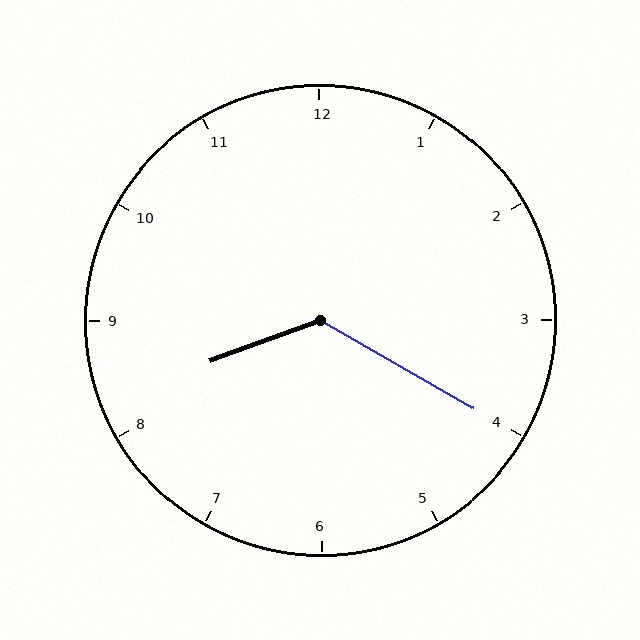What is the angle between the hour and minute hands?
Approximately 130 degrees.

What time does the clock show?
8:20.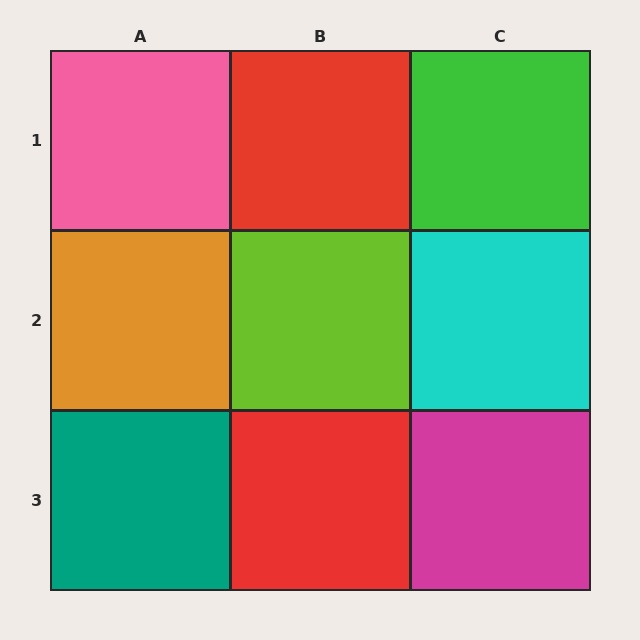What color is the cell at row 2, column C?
Cyan.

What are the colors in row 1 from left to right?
Pink, red, green.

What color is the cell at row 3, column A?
Teal.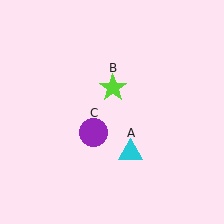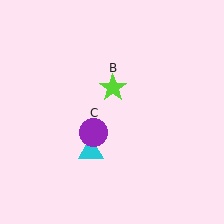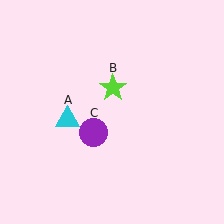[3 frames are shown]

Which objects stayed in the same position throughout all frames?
Lime star (object B) and purple circle (object C) remained stationary.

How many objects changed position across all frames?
1 object changed position: cyan triangle (object A).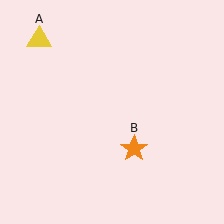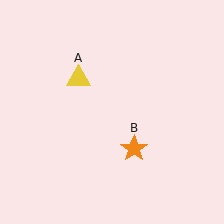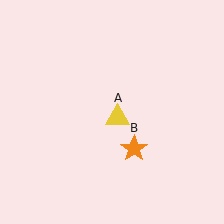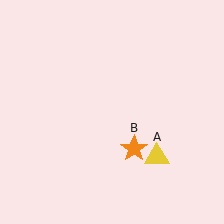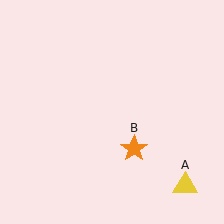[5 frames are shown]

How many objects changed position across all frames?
1 object changed position: yellow triangle (object A).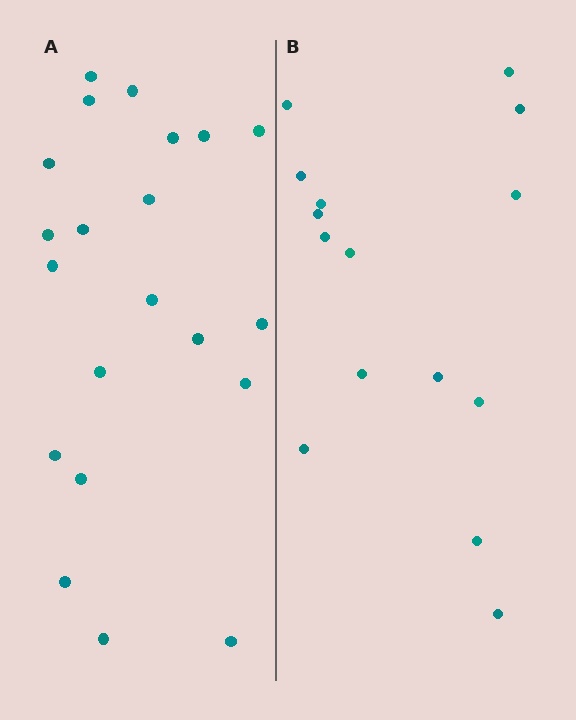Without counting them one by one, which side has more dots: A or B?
Region A (the left region) has more dots.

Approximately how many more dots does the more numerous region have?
Region A has about 6 more dots than region B.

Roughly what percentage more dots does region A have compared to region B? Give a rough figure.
About 40% more.